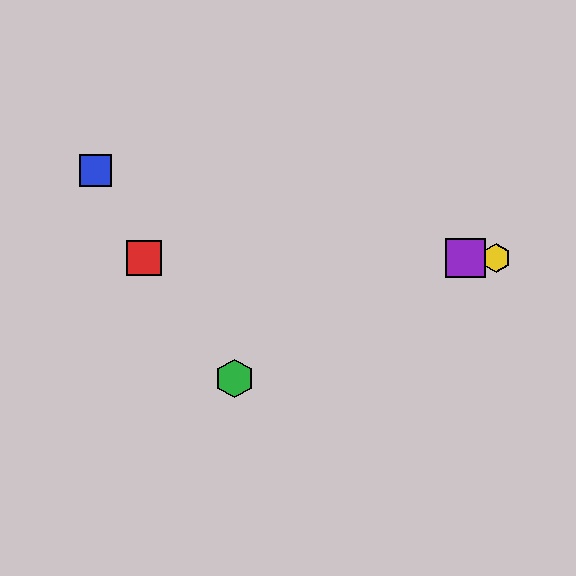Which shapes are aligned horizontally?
The red square, the yellow hexagon, the purple square are aligned horizontally.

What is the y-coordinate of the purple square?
The purple square is at y≈258.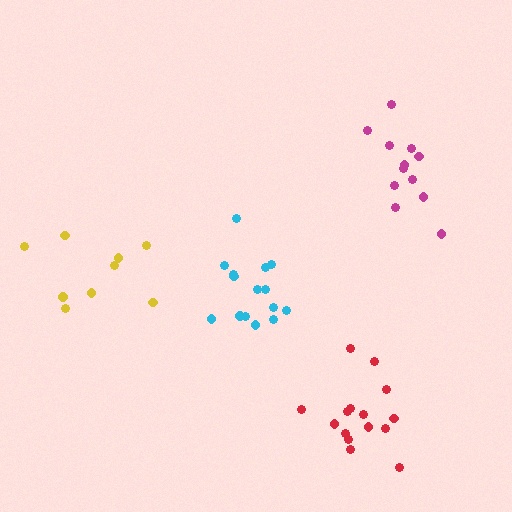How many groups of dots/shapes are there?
There are 4 groups.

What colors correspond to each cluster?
The clusters are colored: cyan, red, magenta, yellow.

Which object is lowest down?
The red cluster is bottommost.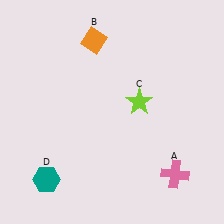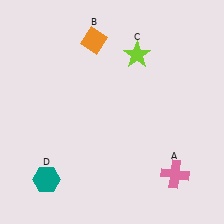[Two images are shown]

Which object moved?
The lime star (C) moved up.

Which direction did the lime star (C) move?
The lime star (C) moved up.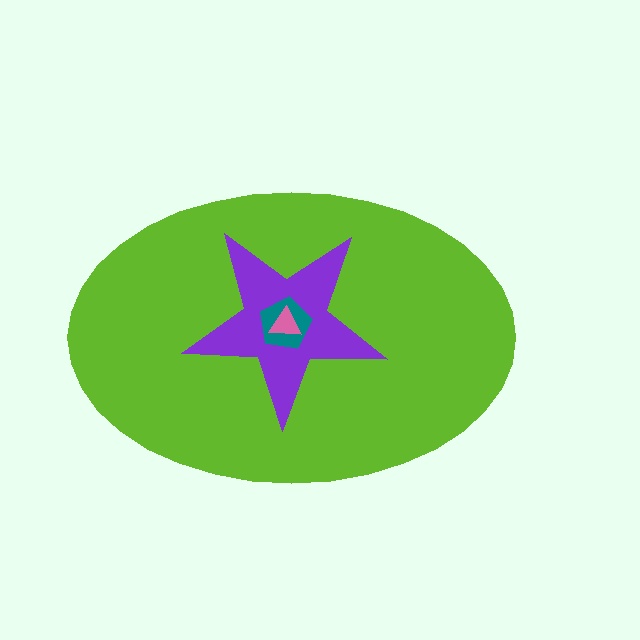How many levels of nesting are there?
4.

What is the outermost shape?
The lime ellipse.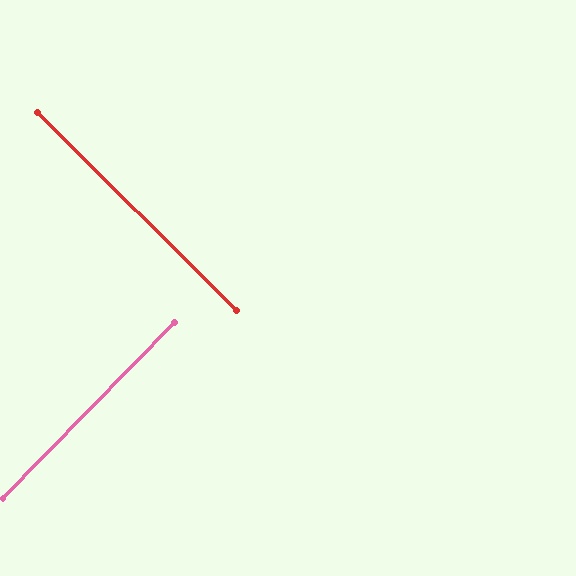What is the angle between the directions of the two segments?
Approximately 89 degrees.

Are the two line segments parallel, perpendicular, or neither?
Perpendicular — they meet at approximately 89°.